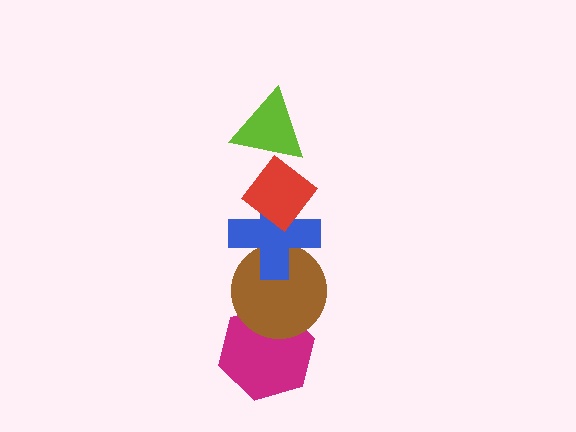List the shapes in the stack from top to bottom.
From top to bottom: the lime triangle, the red diamond, the blue cross, the brown circle, the magenta hexagon.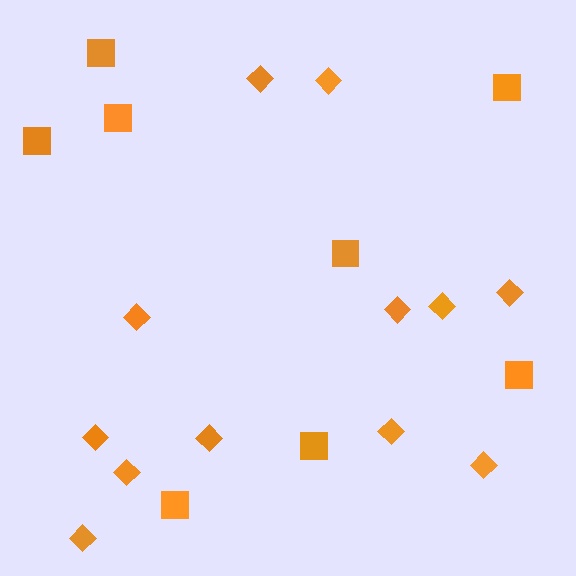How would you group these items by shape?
There are 2 groups: one group of diamonds (12) and one group of squares (8).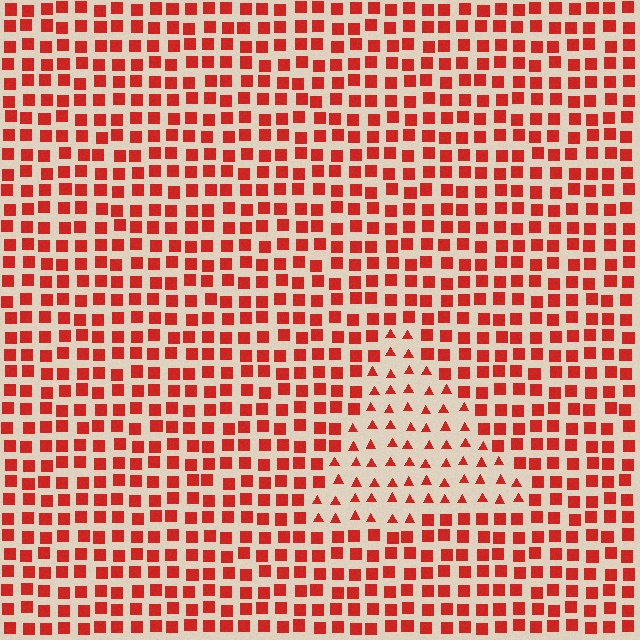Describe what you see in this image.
The image is filled with small red elements arranged in a uniform grid. A triangle-shaped region contains triangles, while the surrounding area contains squares. The boundary is defined purely by the change in element shape.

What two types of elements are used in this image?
The image uses triangles inside the triangle region and squares outside it.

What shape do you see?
I see a triangle.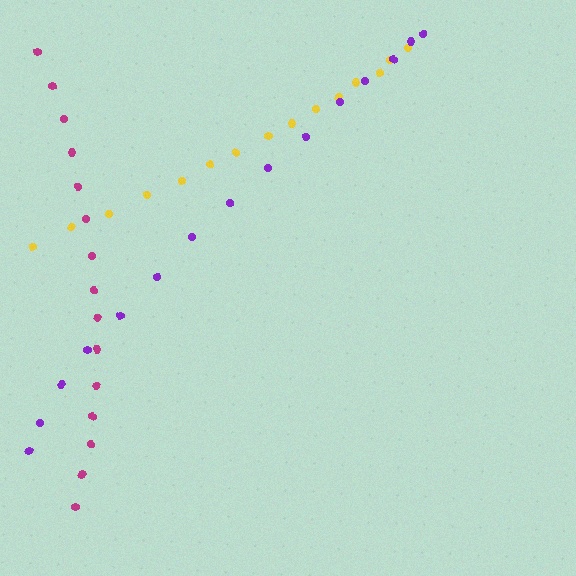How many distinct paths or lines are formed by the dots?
There are 3 distinct paths.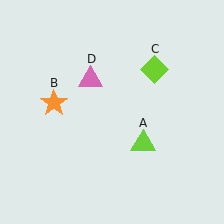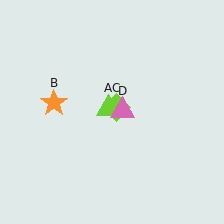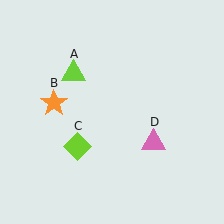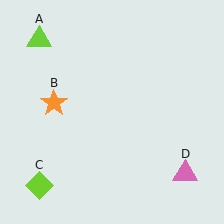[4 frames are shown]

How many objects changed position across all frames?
3 objects changed position: lime triangle (object A), lime diamond (object C), pink triangle (object D).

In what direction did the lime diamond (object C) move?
The lime diamond (object C) moved down and to the left.